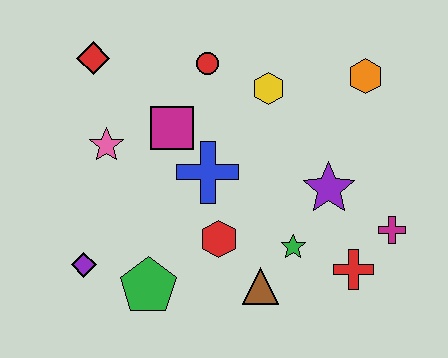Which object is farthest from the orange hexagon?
The purple diamond is farthest from the orange hexagon.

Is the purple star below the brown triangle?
No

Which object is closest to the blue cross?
The magenta square is closest to the blue cross.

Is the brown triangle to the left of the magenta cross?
Yes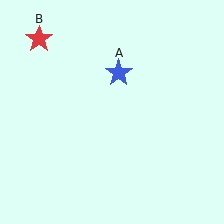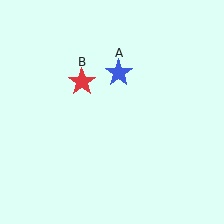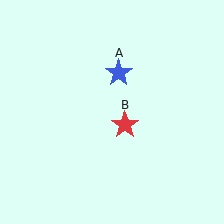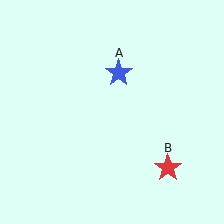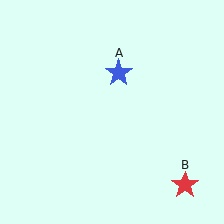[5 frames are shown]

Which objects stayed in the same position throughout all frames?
Blue star (object A) remained stationary.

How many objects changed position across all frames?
1 object changed position: red star (object B).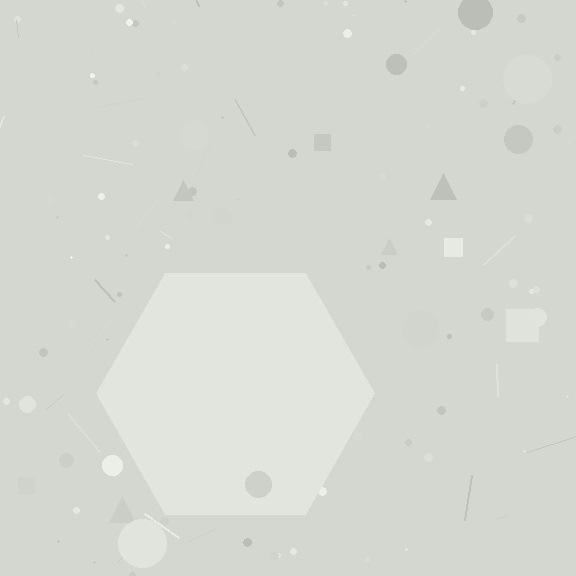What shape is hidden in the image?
A hexagon is hidden in the image.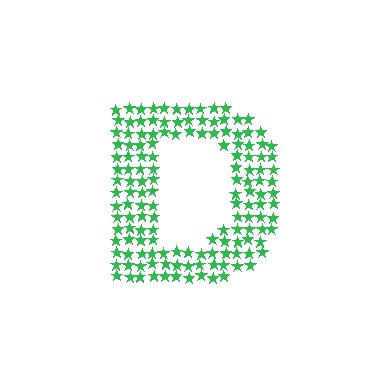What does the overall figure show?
The overall figure shows the letter D.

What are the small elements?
The small elements are stars.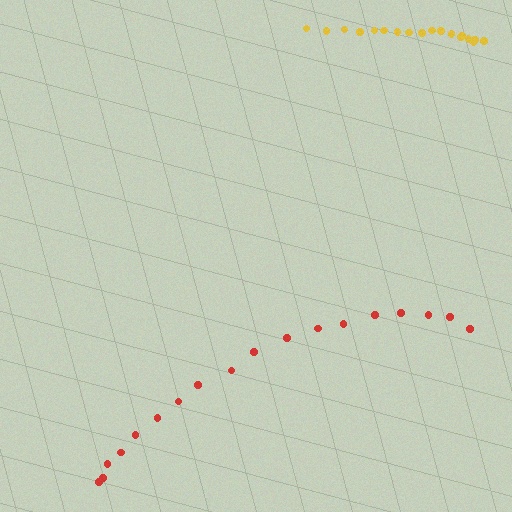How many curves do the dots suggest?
There are 2 distinct paths.